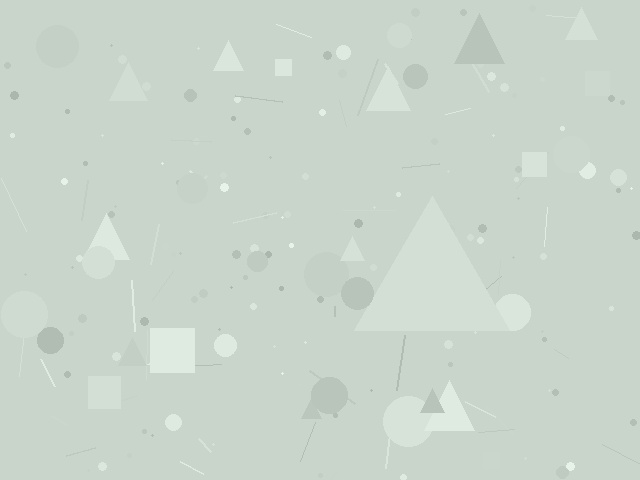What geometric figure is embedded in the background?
A triangle is embedded in the background.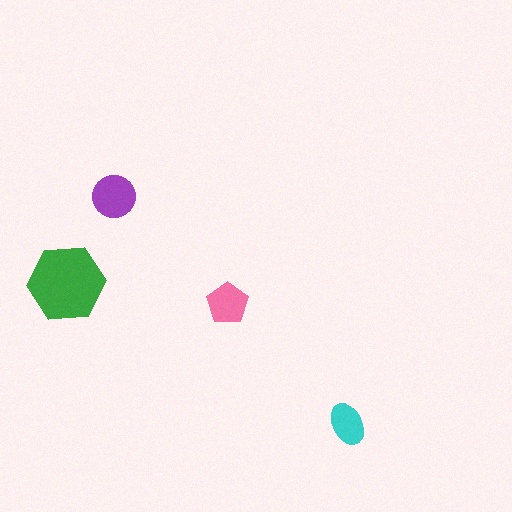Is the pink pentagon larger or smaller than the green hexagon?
Smaller.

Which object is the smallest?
The cyan ellipse.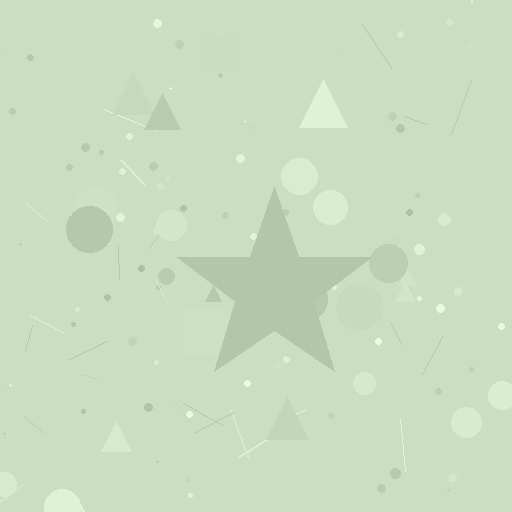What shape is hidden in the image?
A star is hidden in the image.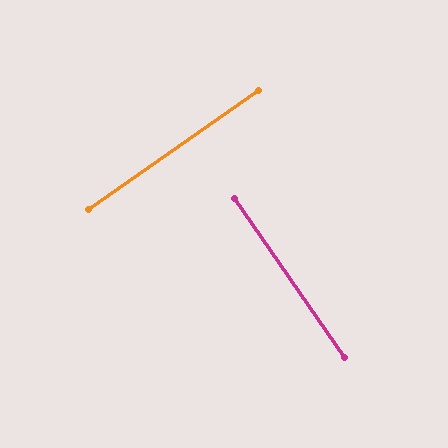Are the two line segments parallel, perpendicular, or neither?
Perpendicular — they meet at approximately 90°.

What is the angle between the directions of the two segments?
Approximately 90 degrees.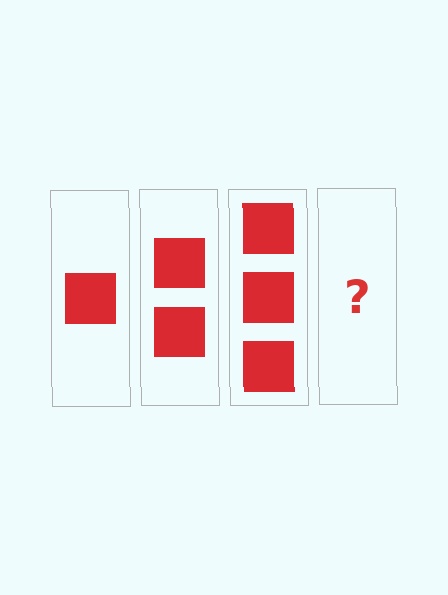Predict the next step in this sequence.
The next step is 4 squares.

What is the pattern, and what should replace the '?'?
The pattern is that each step adds one more square. The '?' should be 4 squares.